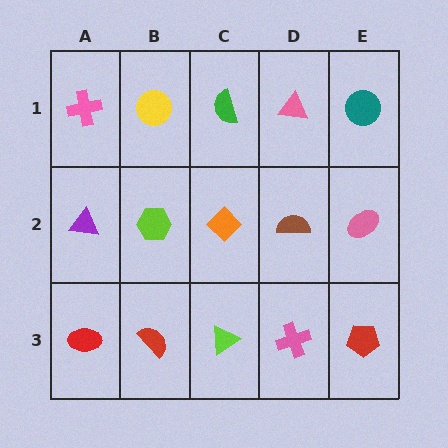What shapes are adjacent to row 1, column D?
A brown semicircle (row 2, column D), a green semicircle (row 1, column C), a teal circle (row 1, column E).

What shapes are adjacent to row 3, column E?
A pink ellipse (row 2, column E), a pink cross (row 3, column D).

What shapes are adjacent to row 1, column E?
A pink ellipse (row 2, column E), a pink triangle (row 1, column D).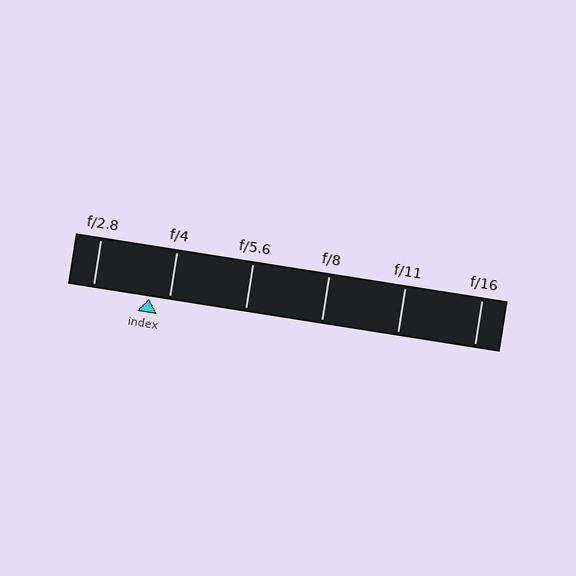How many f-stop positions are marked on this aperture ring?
There are 6 f-stop positions marked.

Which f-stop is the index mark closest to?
The index mark is closest to f/4.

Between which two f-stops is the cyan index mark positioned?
The index mark is between f/2.8 and f/4.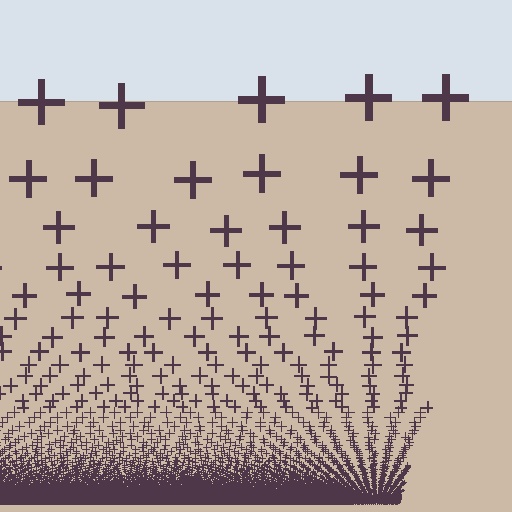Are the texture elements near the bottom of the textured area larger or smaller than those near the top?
Smaller. The gradient is inverted — elements near the bottom are smaller and denser.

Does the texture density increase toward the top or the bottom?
Density increases toward the bottom.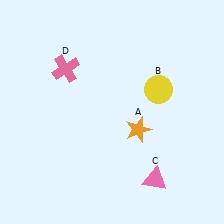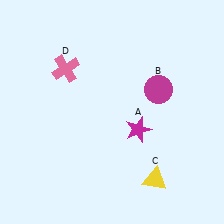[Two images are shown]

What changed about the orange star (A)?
In Image 1, A is orange. In Image 2, it changed to magenta.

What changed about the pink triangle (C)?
In Image 1, C is pink. In Image 2, it changed to yellow.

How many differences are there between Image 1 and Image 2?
There are 3 differences between the two images.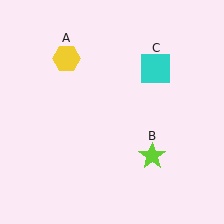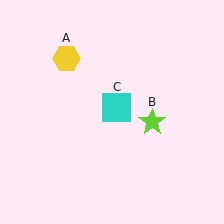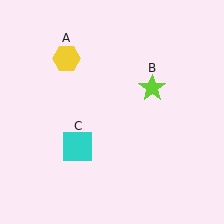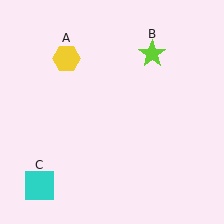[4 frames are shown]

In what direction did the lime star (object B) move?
The lime star (object B) moved up.